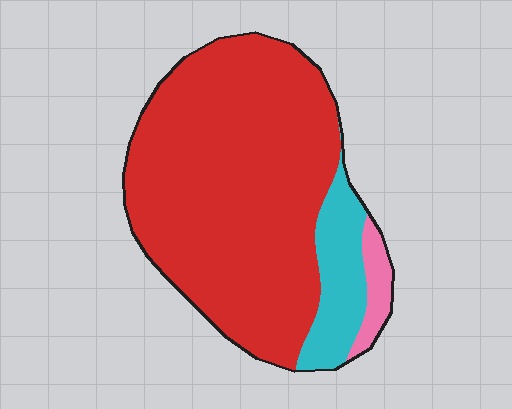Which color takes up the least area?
Pink, at roughly 5%.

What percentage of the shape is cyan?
Cyan takes up less than a quarter of the shape.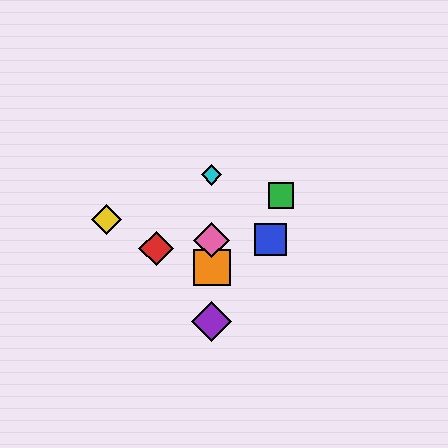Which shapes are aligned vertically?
The purple diamond, the orange square, the cyan diamond, the pink diamond are aligned vertically.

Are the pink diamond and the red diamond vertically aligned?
No, the pink diamond is at x≈212 and the red diamond is at x≈156.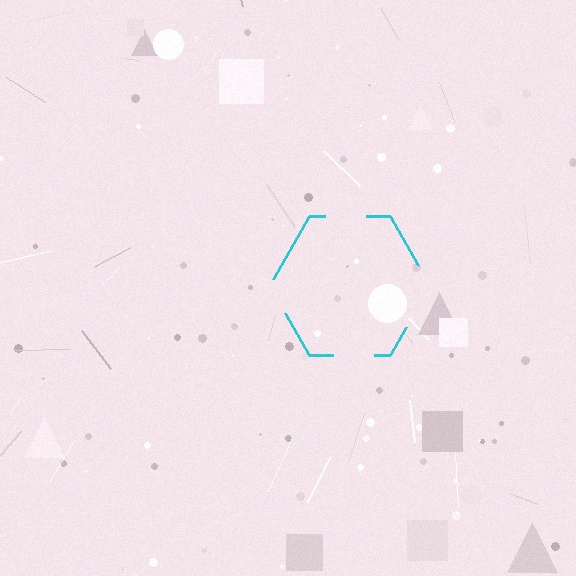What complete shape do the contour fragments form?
The contour fragments form a hexagon.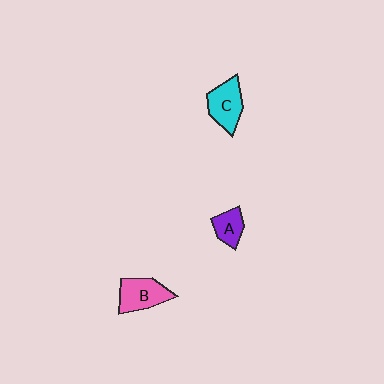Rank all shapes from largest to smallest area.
From largest to smallest: B (pink), C (cyan), A (purple).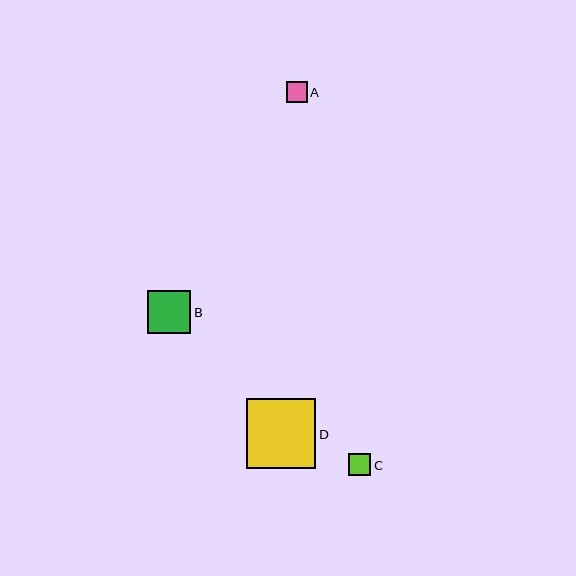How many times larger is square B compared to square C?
Square B is approximately 2.0 times the size of square C.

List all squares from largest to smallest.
From largest to smallest: D, B, C, A.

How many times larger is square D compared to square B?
Square D is approximately 1.6 times the size of square B.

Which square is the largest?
Square D is the largest with a size of approximately 70 pixels.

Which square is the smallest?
Square A is the smallest with a size of approximately 21 pixels.